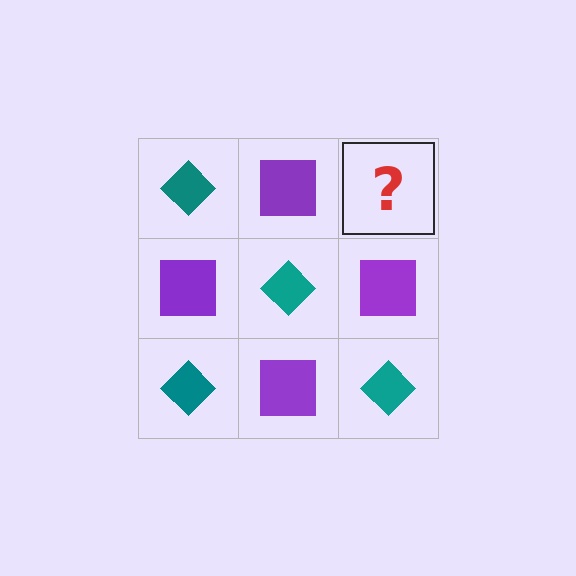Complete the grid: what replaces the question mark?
The question mark should be replaced with a teal diamond.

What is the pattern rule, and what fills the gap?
The rule is that it alternates teal diamond and purple square in a checkerboard pattern. The gap should be filled with a teal diamond.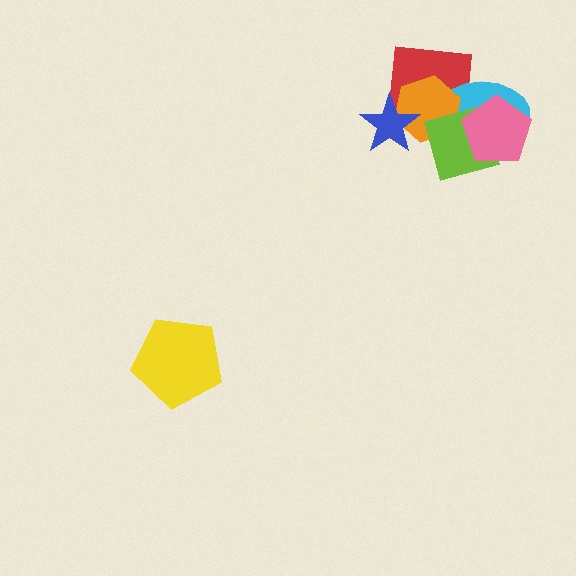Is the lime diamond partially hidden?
Yes, it is partially covered by another shape.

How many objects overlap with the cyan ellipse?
4 objects overlap with the cyan ellipse.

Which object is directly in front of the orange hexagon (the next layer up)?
The lime diamond is directly in front of the orange hexagon.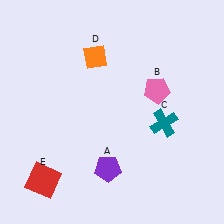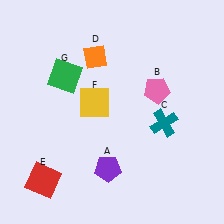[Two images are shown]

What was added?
A yellow square (F), a green square (G) were added in Image 2.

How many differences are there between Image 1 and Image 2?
There are 2 differences between the two images.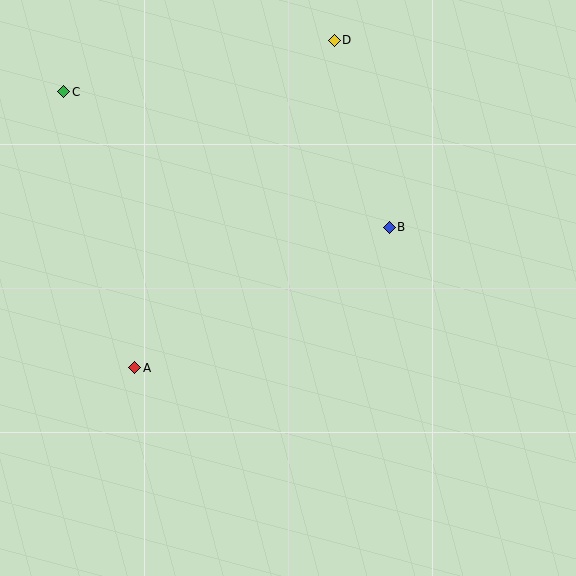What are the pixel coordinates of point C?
Point C is at (64, 92).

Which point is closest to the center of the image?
Point B at (389, 227) is closest to the center.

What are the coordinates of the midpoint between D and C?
The midpoint between D and C is at (199, 66).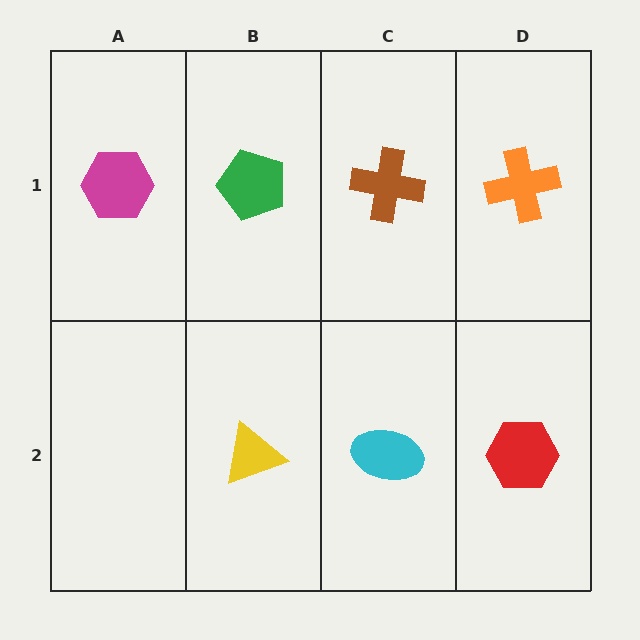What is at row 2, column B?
A yellow triangle.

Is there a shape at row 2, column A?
No, that cell is empty.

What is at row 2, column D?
A red hexagon.